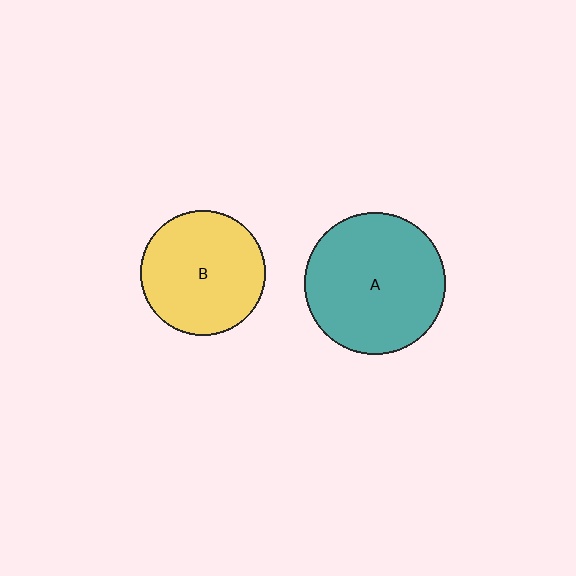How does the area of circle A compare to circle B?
Approximately 1.3 times.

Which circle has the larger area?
Circle A (teal).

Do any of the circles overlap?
No, none of the circles overlap.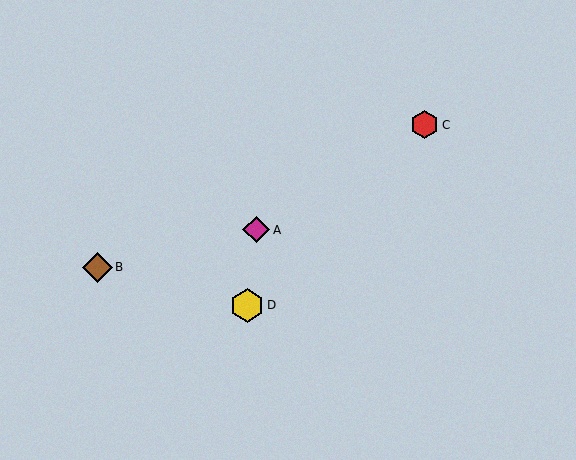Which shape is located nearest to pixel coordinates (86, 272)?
The brown diamond (labeled B) at (97, 267) is nearest to that location.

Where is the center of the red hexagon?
The center of the red hexagon is at (425, 125).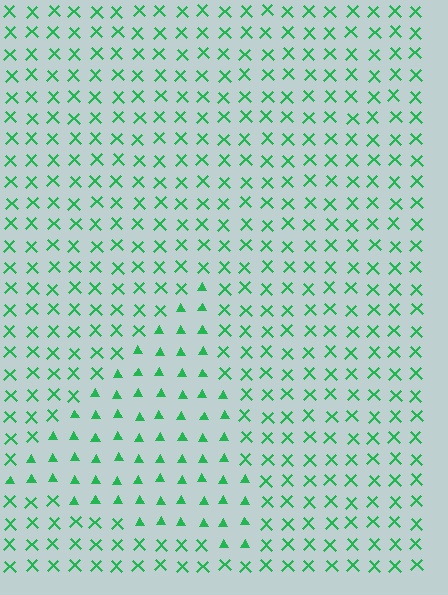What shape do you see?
I see a triangle.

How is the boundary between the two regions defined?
The boundary is defined by a change in element shape: triangles inside vs. X marks outside. All elements share the same color and spacing.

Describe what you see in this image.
The image is filled with small green elements arranged in a uniform grid. A triangle-shaped region contains triangles, while the surrounding area contains X marks. The boundary is defined purely by the change in element shape.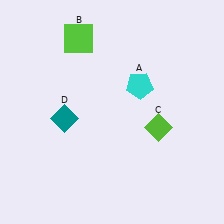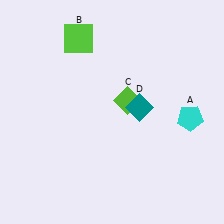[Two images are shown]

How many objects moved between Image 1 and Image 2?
3 objects moved between the two images.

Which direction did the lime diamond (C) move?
The lime diamond (C) moved left.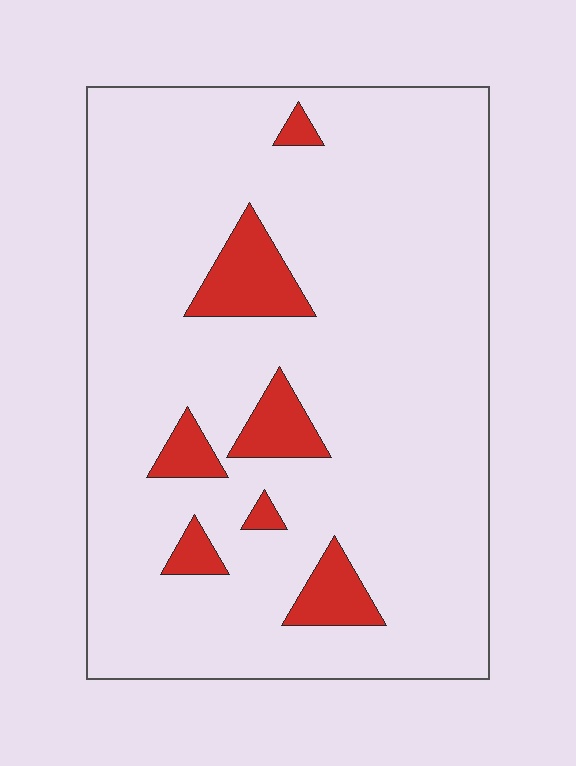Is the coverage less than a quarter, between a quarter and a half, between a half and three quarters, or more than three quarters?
Less than a quarter.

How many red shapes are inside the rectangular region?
7.